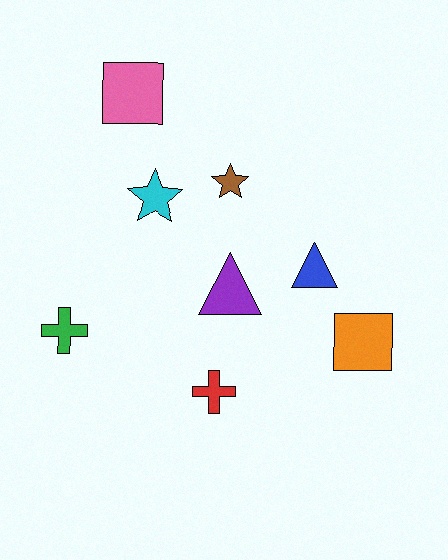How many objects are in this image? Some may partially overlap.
There are 8 objects.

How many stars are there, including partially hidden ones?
There are 2 stars.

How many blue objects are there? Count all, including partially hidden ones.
There is 1 blue object.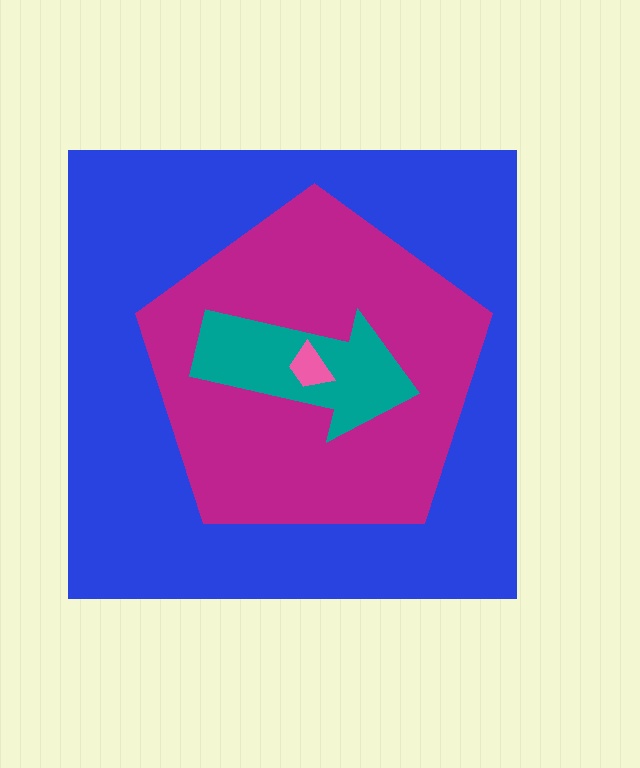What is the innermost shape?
The pink trapezoid.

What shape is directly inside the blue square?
The magenta pentagon.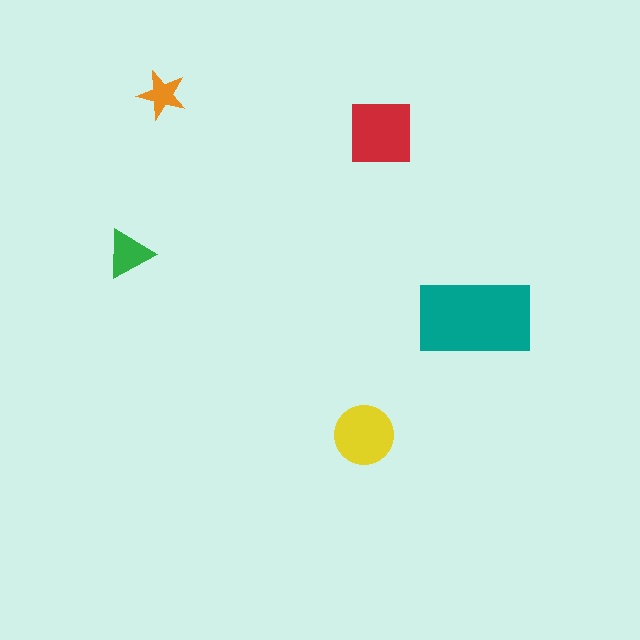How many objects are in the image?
There are 5 objects in the image.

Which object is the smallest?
The orange star.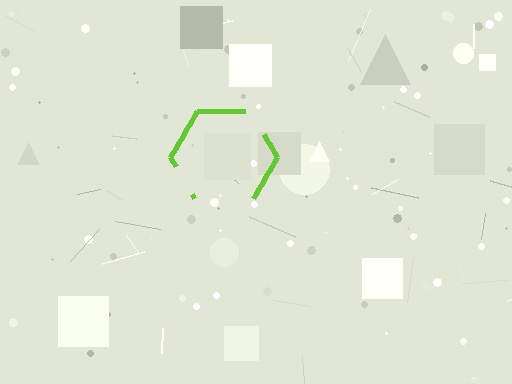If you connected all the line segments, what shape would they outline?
They would outline a hexagon.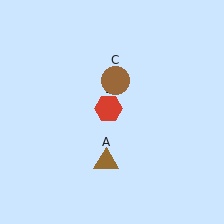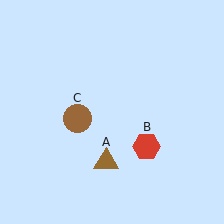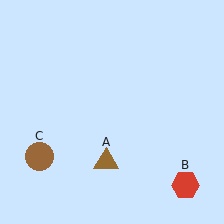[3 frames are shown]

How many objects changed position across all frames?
2 objects changed position: red hexagon (object B), brown circle (object C).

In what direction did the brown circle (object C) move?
The brown circle (object C) moved down and to the left.